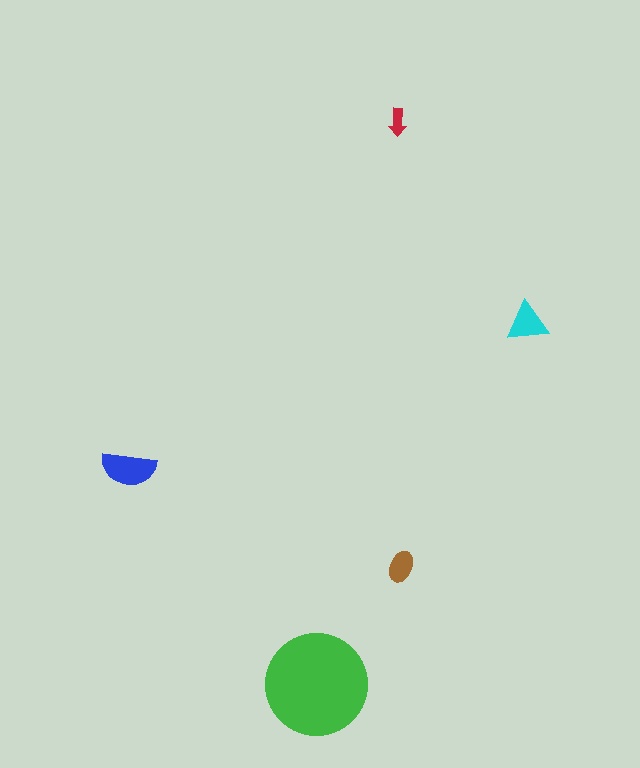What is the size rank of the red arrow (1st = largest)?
5th.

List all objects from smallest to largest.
The red arrow, the brown ellipse, the cyan triangle, the blue semicircle, the green circle.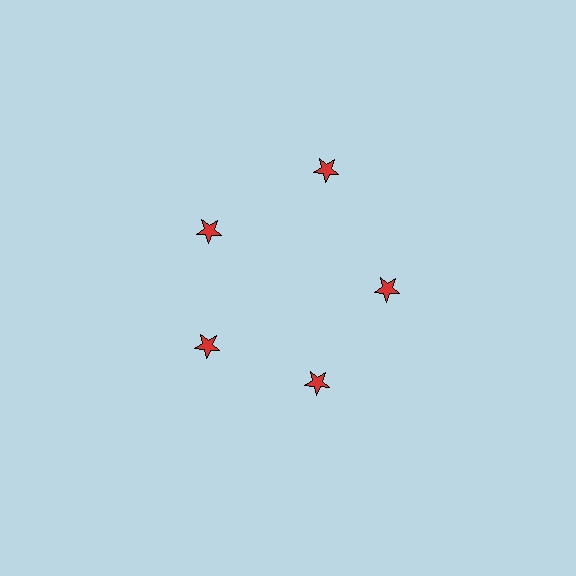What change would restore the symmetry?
The symmetry would be restored by moving it inward, back onto the ring so that all 5 stars sit at equal angles and equal distance from the center.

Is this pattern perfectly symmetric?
No. The 5 red stars are arranged in a ring, but one element near the 1 o'clock position is pushed outward from the center, breaking the 5-fold rotational symmetry.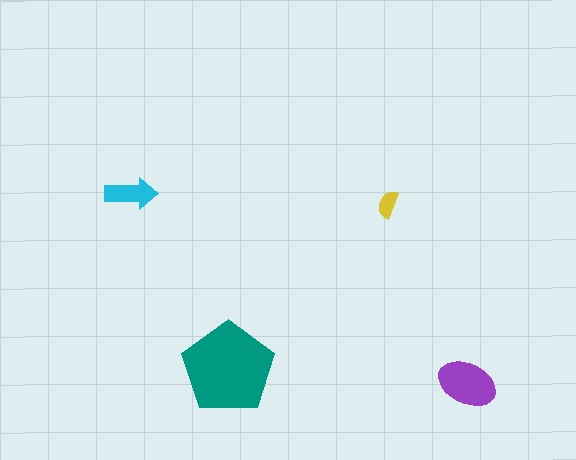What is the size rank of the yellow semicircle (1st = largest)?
4th.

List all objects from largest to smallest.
The teal pentagon, the purple ellipse, the cyan arrow, the yellow semicircle.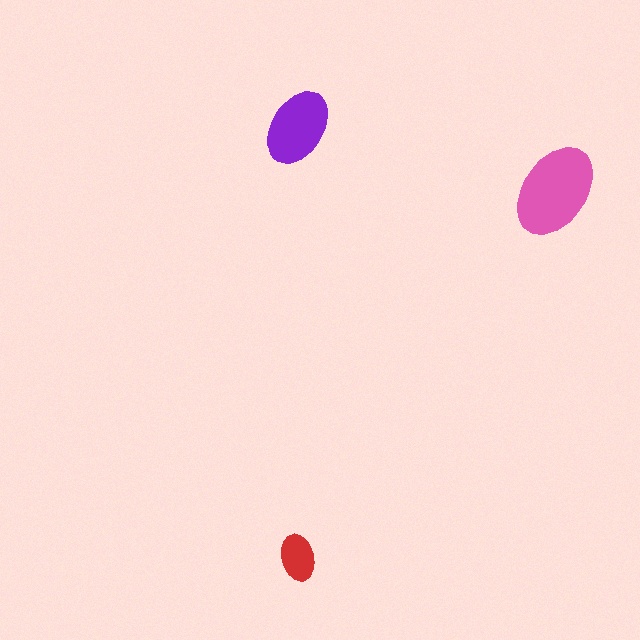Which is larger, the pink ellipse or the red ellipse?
The pink one.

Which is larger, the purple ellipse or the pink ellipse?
The pink one.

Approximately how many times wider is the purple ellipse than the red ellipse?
About 1.5 times wider.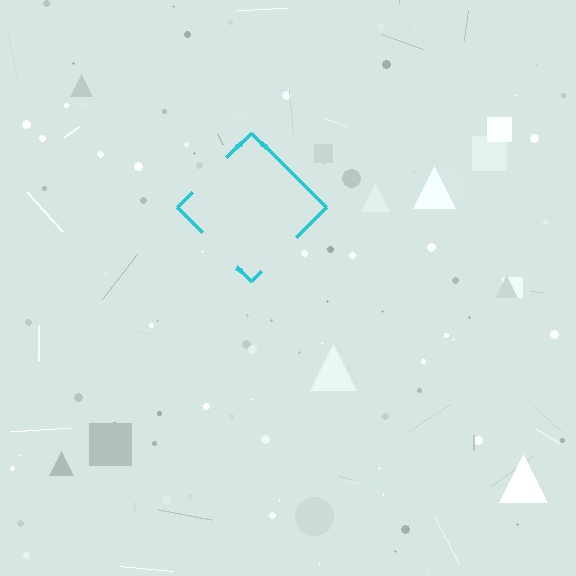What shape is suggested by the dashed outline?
The dashed outline suggests a diamond.